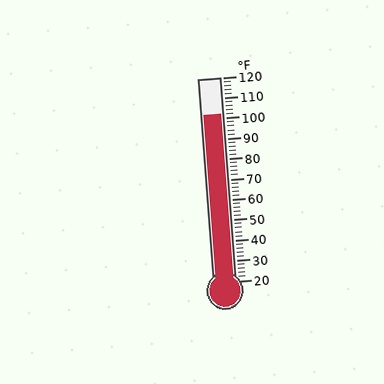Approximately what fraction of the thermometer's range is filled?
The thermometer is filled to approximately 80% of its range.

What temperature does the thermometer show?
The thermometer shows approximately 102°F.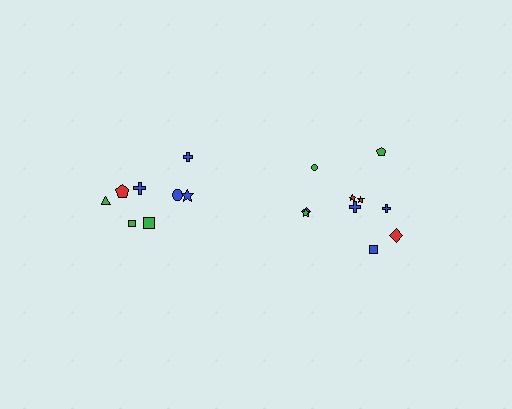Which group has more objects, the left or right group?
The right group.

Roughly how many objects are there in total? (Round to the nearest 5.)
Roughly 20 objects in total.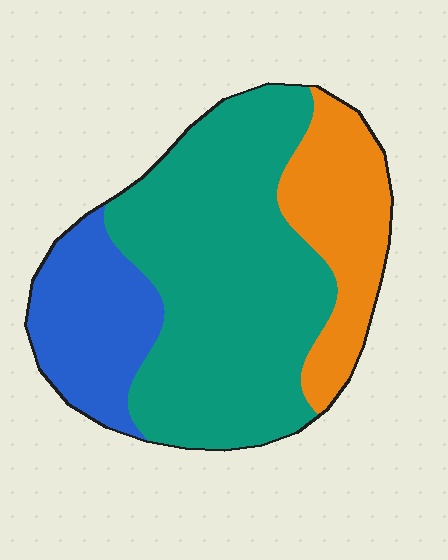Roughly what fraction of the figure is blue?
Blue covers around 20% of the figure.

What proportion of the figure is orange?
Orange covers around 20% of the figure.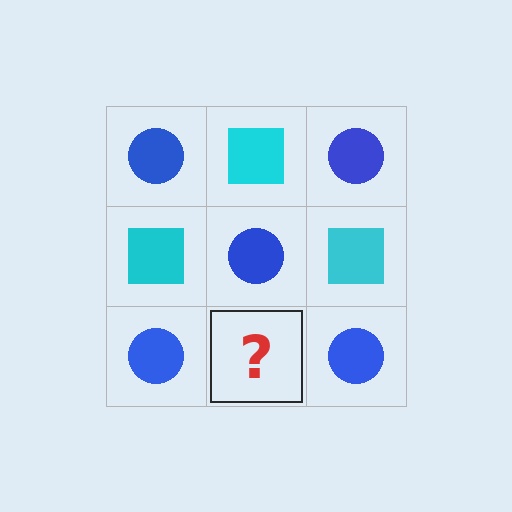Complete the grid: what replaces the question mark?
The question mark should be replaced with a cyan square.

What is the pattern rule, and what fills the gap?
The rule is that it alternates blue circle and cyan square in a checkerboard pattern. The gap should be filled with a cyan square.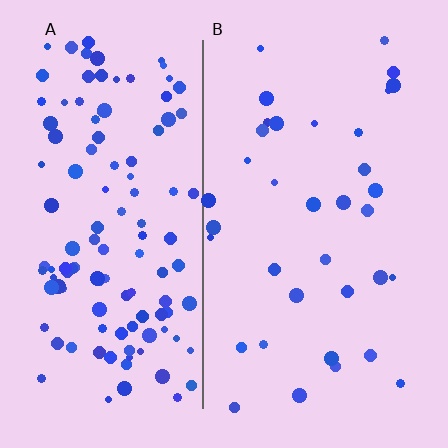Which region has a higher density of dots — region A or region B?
A (the left).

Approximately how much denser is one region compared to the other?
Approximately 3.4× — region A over region B.